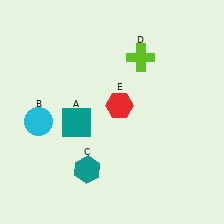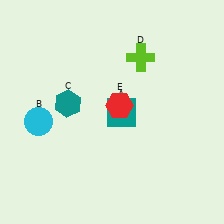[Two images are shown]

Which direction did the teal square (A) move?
The teal square (A) moved right.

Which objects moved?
The objects that moved are: the teal square (A), the teal hexagon (C).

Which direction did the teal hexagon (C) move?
The teal hexagon (C) moved up.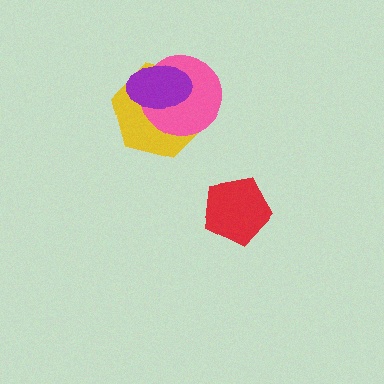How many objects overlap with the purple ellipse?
2 objects overlap with the purple ellipse.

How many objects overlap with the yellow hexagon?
2 objects overlap with the yellow hexagon.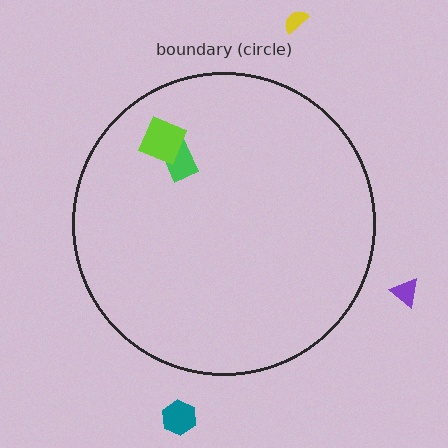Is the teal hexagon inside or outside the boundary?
Outside.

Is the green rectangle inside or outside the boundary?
Inside.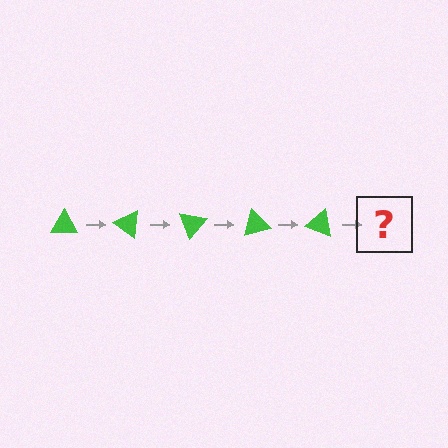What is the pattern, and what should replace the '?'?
The pattern is that the triangle rotates 35 degrees each step. The '?' should be a green triangle rotated 175 degrees.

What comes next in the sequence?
The next element should be a green triangle rotated 175 degrees.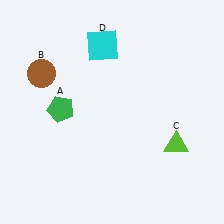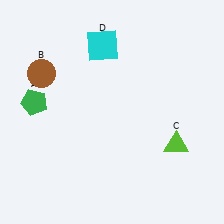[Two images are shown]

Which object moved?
The green pentagon (A) moved left.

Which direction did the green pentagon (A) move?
The green pentagon (A) moved left.